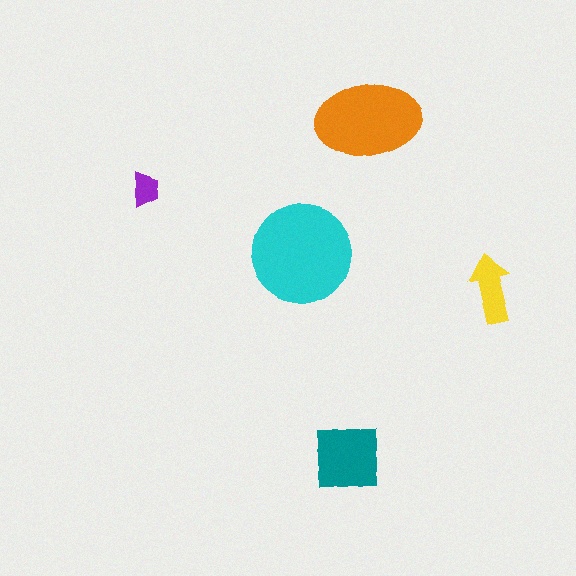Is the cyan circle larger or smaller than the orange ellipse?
Larger.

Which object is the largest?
The cyan circle.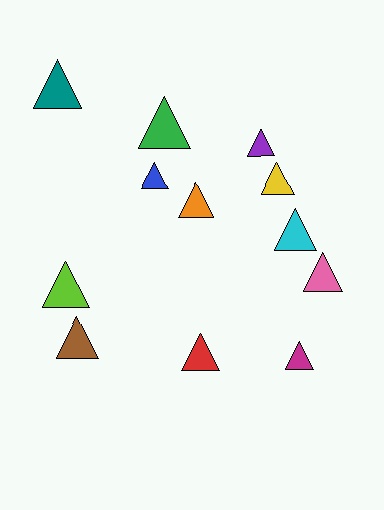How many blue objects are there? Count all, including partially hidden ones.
There is 1 blue object.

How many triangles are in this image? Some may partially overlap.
There are 12 triangles.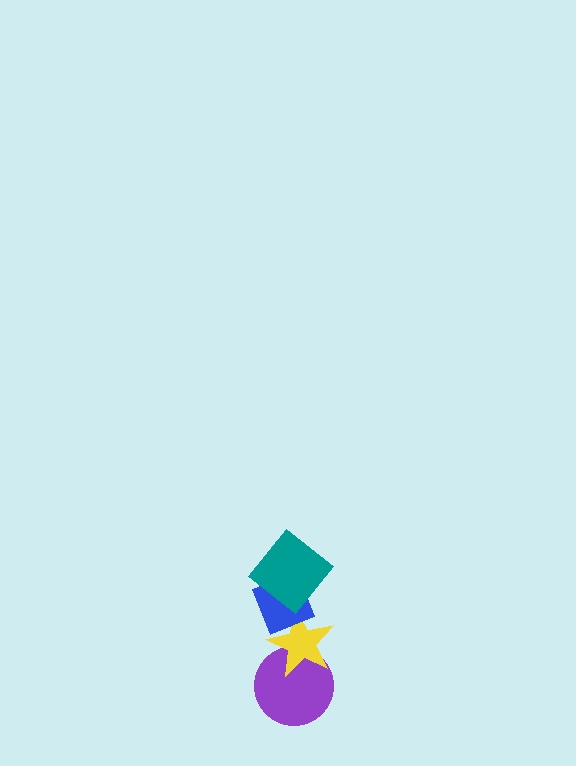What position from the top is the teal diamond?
The teal diamond is 1st from the top.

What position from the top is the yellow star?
The yellow star is 3rd from the top.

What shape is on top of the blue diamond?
The teal diamond is on top of the blue diamond.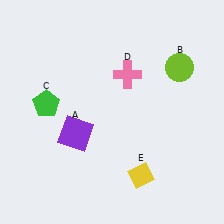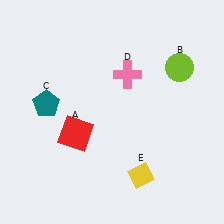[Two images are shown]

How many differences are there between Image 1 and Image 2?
There are 2 differences between the two images.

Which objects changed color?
A changed from purple to red. C changed from green to teal.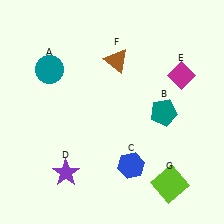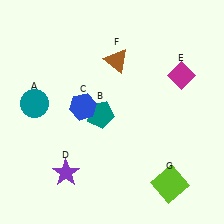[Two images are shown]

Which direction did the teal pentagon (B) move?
The teal pentagon (B) moved left.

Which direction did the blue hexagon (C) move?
The blue hexagon (C) moved up.